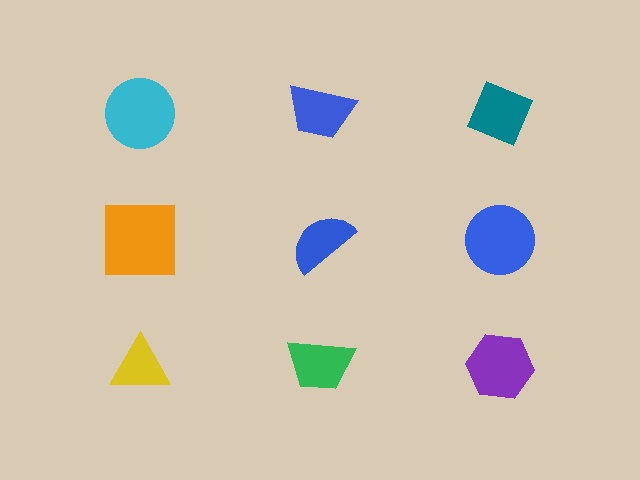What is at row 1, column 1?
A cyan circle.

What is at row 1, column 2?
A blue trapezoid.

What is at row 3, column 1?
A yellow triangle.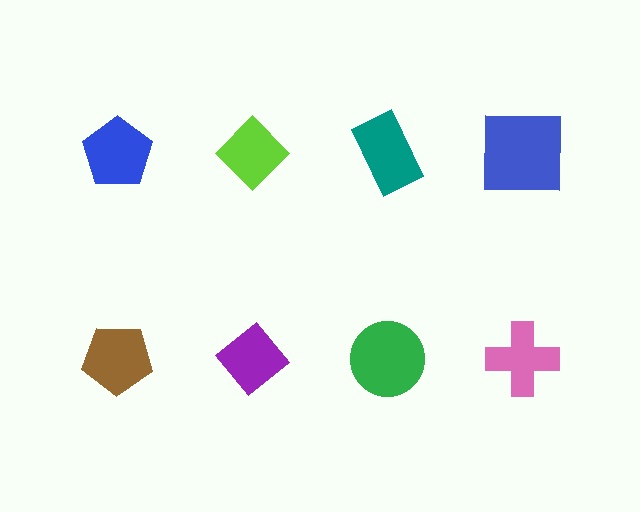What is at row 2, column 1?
A brown pentagon.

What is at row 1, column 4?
A blue square.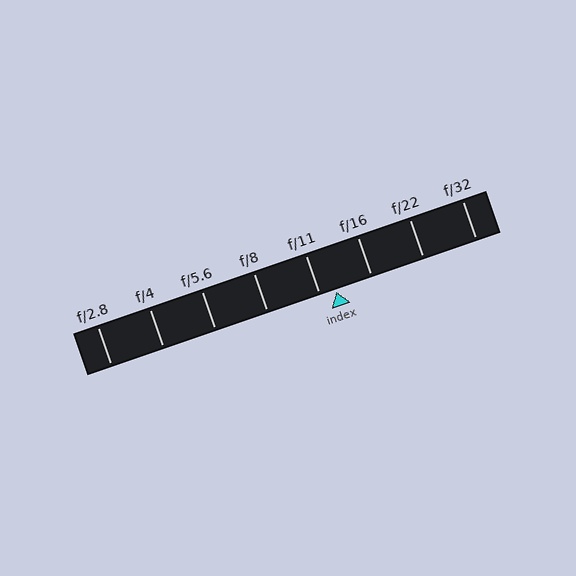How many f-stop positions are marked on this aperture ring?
There are 8 f-stop positions marked.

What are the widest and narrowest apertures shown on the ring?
The widest aperture shown is f/2.8 and the narrowest is f/32.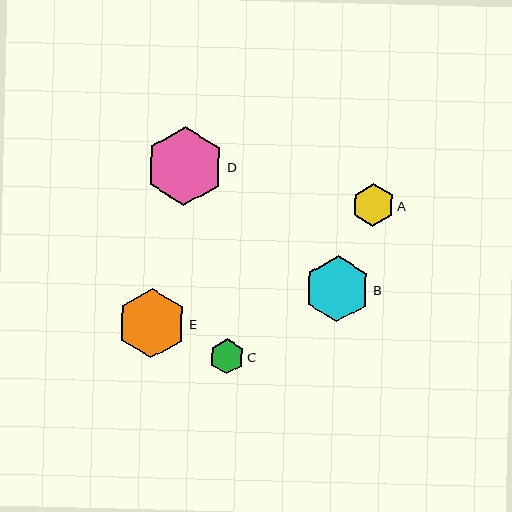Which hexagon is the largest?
Hexagon D is the largest with a size of approximately 79 pixels.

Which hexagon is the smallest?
Hexagon C is the smallest with a size of approximately 35 pixels.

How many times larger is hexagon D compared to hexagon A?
Hexagon D is approximately 1.9 times the size of hexagon A.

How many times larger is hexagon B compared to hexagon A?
Hexagon B is approximately 1.6 times the size of hexagon A.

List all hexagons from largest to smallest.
From largest to smallest: D, E, B, A, C.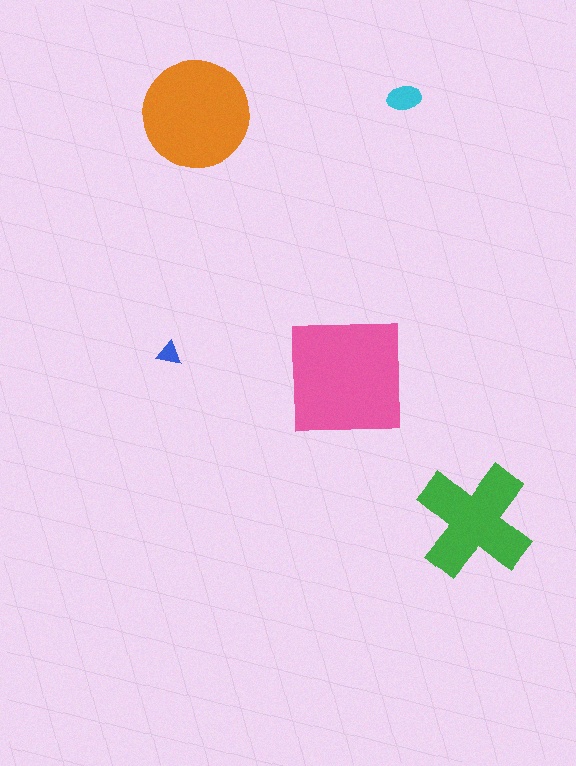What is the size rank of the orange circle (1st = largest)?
2nd.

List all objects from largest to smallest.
The pink square, the orange circle, the green cross, the cyan ellipse, the blue triangle.